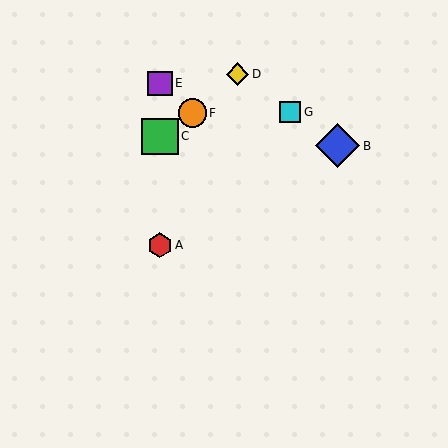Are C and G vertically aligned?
No, C is at x≈160 and G is at x≈290.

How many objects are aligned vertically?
3 objects (A, C, E) are aligned vertically.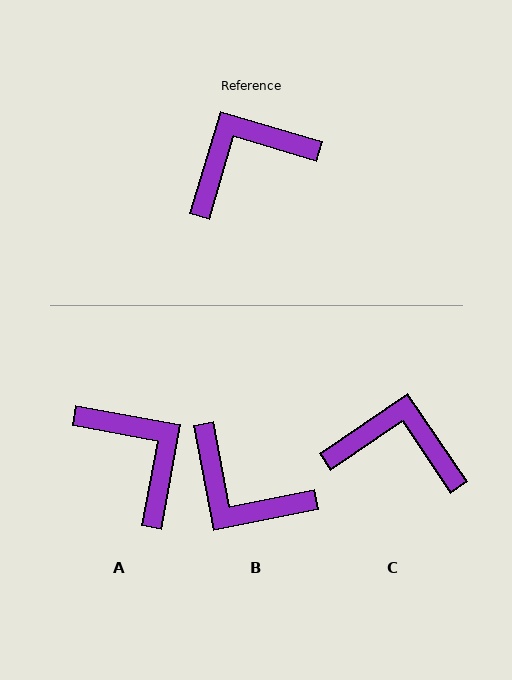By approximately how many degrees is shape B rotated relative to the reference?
Approximately 118 degrees counter-clockwise.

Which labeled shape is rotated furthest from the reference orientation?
B, about 118 degrees away.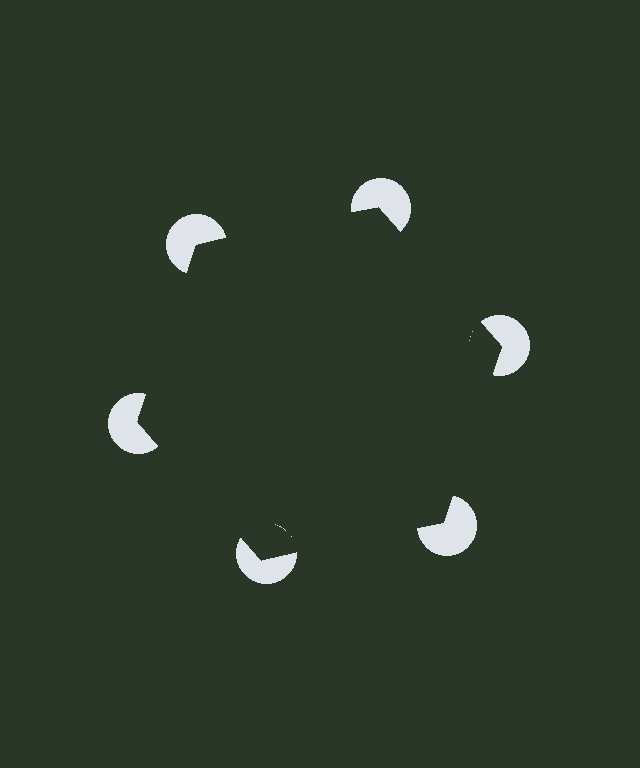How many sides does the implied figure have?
6 sides.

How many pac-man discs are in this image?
There are 6 — one at each vertex of the illusory hexagon.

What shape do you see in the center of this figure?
An illusory hexagon — its edges are inferred from the aligned wedge cuts in the pac-man discs, not physically drawn.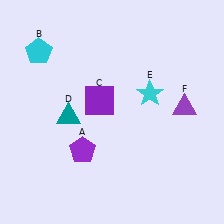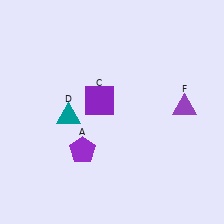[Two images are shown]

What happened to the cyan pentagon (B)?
The cyan pentagon (B) was removed in Image 2. It was in the top-left area of Image 1.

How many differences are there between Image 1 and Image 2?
There are 2 differences between the two images.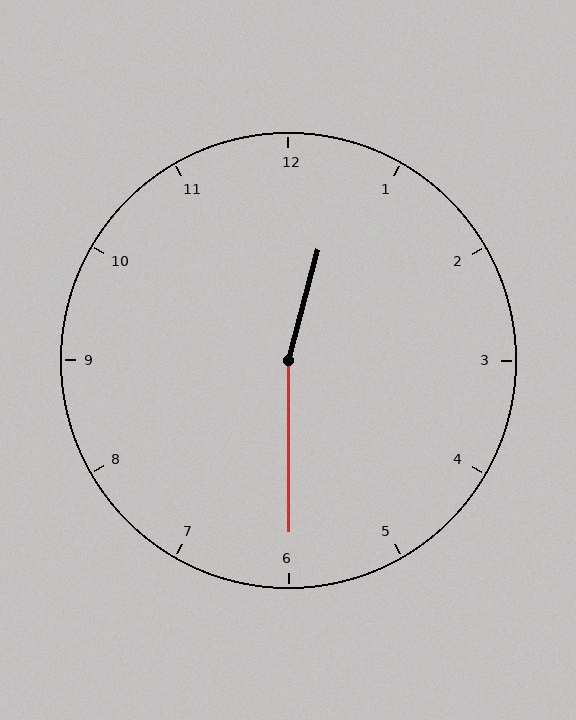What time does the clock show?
12:30.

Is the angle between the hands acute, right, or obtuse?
It is obtuse.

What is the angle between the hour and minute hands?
Approximately 165 degrees.